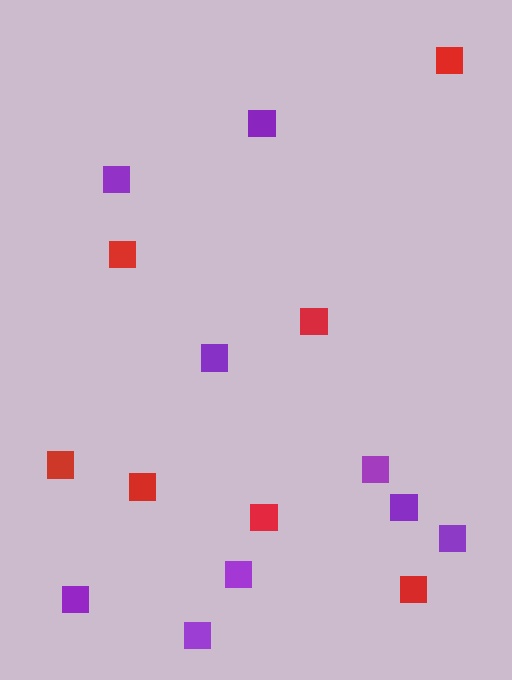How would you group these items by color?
There are 2 groups: one group of purple squares (9) and one group of red squares (7).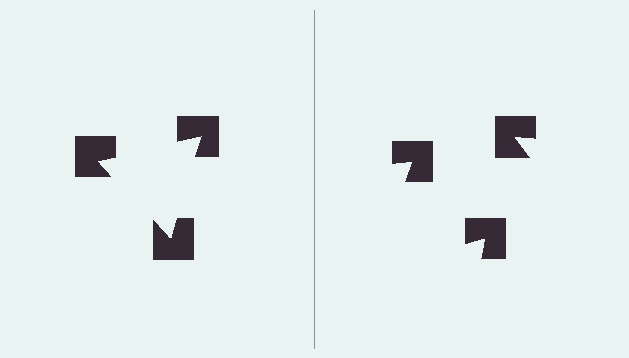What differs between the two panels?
The notched squares are positioned identically on both sides; only the wedge orientations differ. On the left they align to a triangle; on the right they are misaligned.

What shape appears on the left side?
An illusory triangle.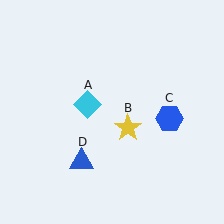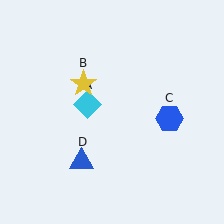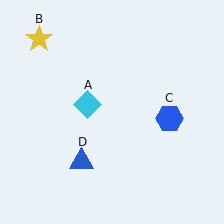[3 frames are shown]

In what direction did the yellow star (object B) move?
The yellow star (object B) moved up and to the left.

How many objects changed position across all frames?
1 object changed position: yellow star (object B).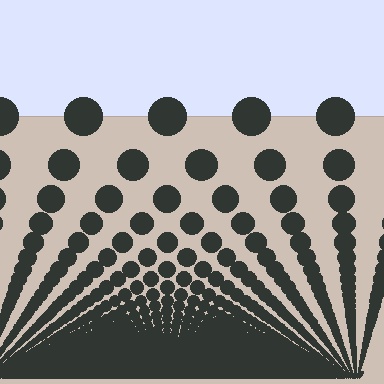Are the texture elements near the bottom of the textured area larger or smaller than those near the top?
Smaller. The gradient is inverted — elements near the bottom are smaller and denser.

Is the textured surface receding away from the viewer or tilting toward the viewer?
The surface appears to tilt toward the viewer. Texture elements get larger and sparser toward the top.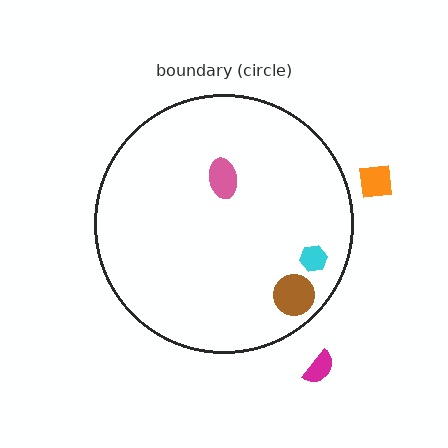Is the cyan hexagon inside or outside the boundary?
Inside.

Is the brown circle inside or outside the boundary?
Inside.